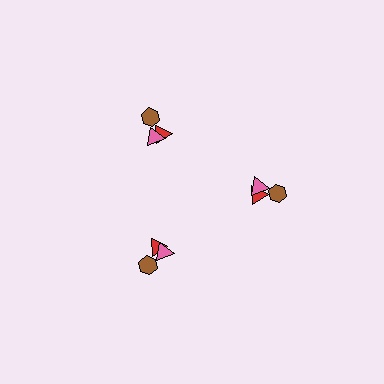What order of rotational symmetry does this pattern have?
This pattern has 3-fold rotational symmetry.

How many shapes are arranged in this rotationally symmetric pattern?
There are 9 shapes, arranged in 3 groups of 3.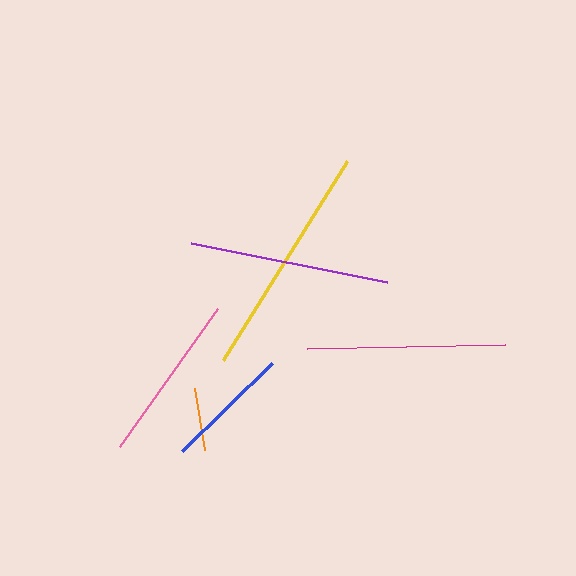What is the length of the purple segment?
The purple segment is approximately 200 pixels long.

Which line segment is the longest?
The yellow line is the longest at approximately 235 pixels.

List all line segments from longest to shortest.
From longest to shortest: yellow, purple, magenta, pink, blue, orange.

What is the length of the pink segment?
The pink segment is approximately 169 pixels long.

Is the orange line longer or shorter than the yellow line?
The yellow line is longer than the orange line.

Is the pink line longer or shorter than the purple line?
The purple line is longer than the pink line.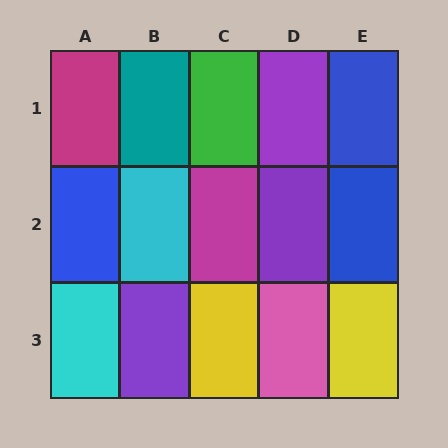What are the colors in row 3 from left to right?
Cyan, purple, yellow, pink, yellow.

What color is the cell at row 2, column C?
Magenta.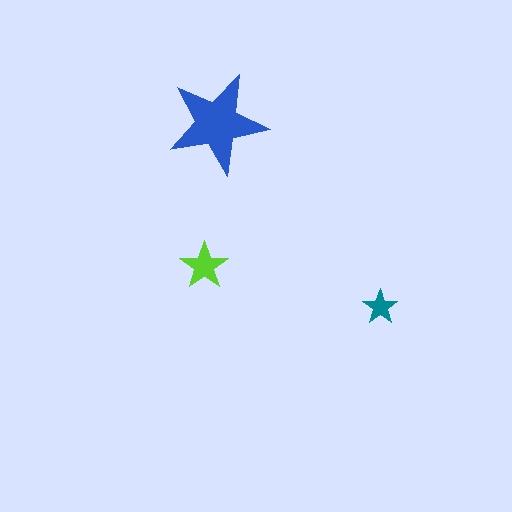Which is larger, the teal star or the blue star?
The blue one.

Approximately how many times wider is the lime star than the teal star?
About 1.5 times wider.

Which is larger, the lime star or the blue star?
The blue one.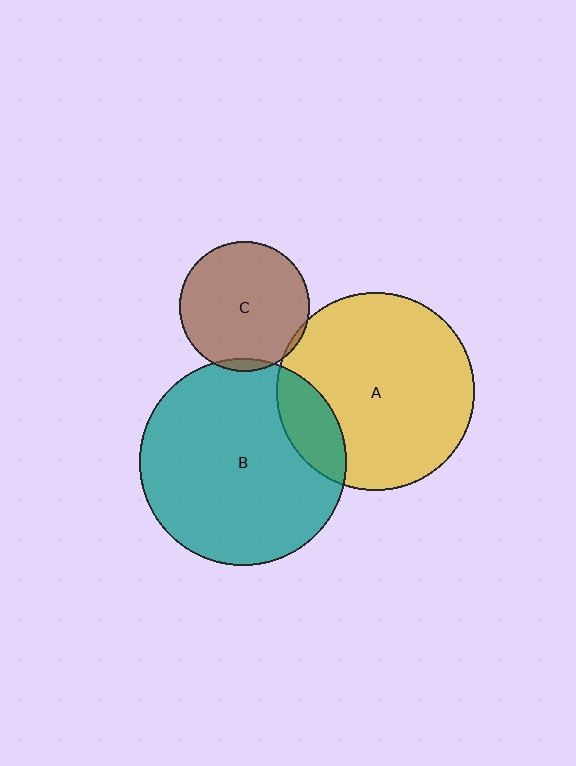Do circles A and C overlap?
Yes.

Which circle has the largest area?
Circle B (teal).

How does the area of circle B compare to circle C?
Approximately 2.5 times.